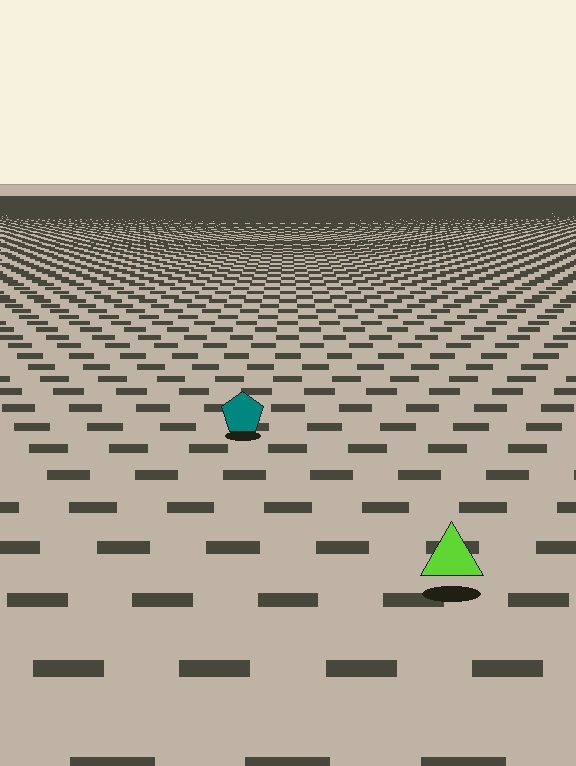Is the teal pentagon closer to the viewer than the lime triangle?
No. The lime triangle is closer — you can tell from the texture gradient: the ground texture is coarser near it.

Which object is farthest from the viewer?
The teal pentagon is farthest from the viewer. It appears smaller and the ground texture around it is denser.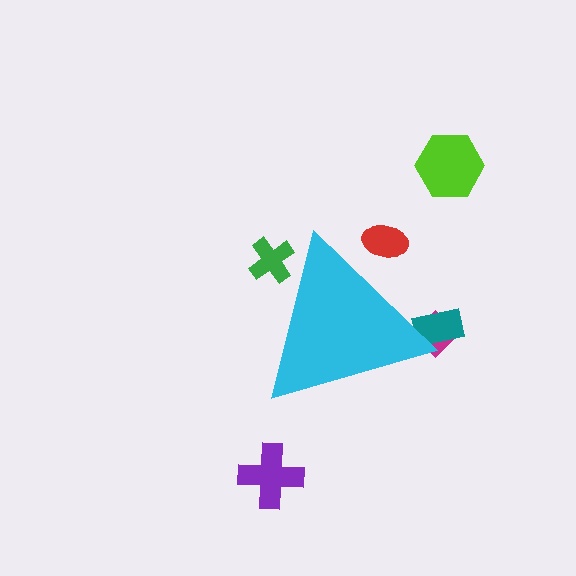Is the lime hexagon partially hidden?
No, the lime hexagon is fully visible.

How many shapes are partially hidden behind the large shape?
4 shapes are partially hidden.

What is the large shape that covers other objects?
A cyan triangle.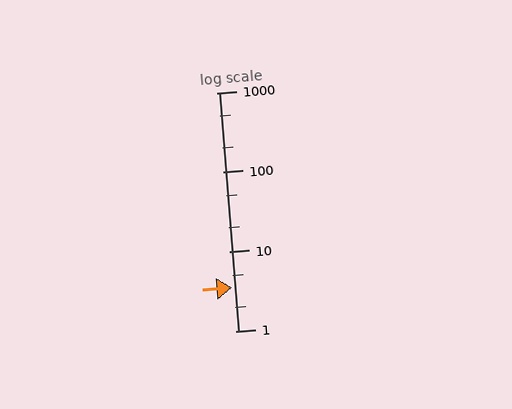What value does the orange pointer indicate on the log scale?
The pointer indicates approximately 3.5.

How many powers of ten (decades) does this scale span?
The scale spans 3 decades, from 1 to 1000.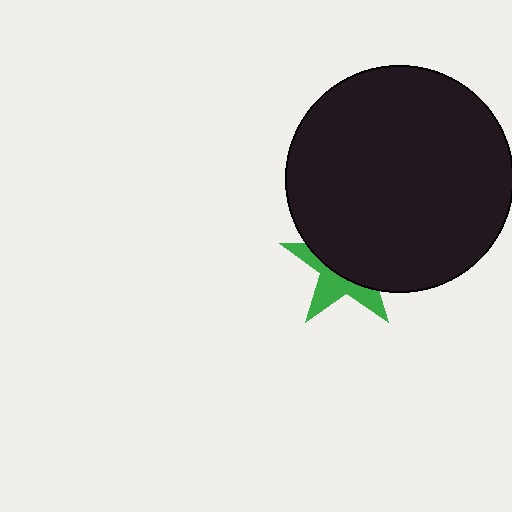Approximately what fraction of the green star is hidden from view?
Roughly 60% of the green star is hidden behind the black circle.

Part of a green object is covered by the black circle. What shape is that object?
It is a star.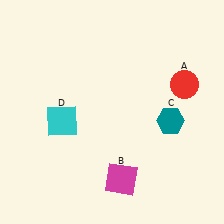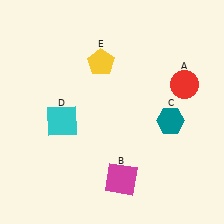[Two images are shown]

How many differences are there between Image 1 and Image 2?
There is 1 difference between the two images.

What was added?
A yellow pentagon (E) was added in Image 2.